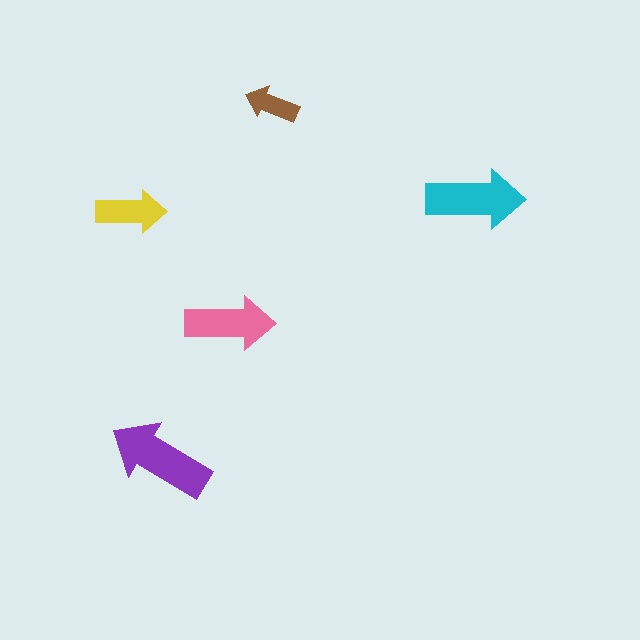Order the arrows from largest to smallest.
the purple one, the cyan one, the pink one, the yellow one, the brown one.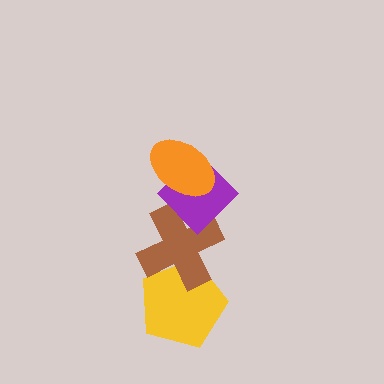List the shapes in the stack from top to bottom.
From top to bottom: the orange ellipse, the purple diamond, the brown cross, the yellow pentagon.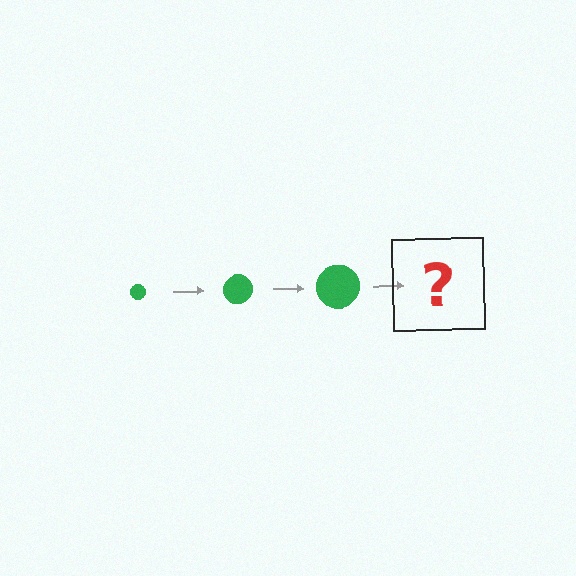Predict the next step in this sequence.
The next step is a green circle, larger than the previous one.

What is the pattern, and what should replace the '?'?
The pattern is that the circle gets progressively larger each step. The '?' should be a green circle, larger than the previous one.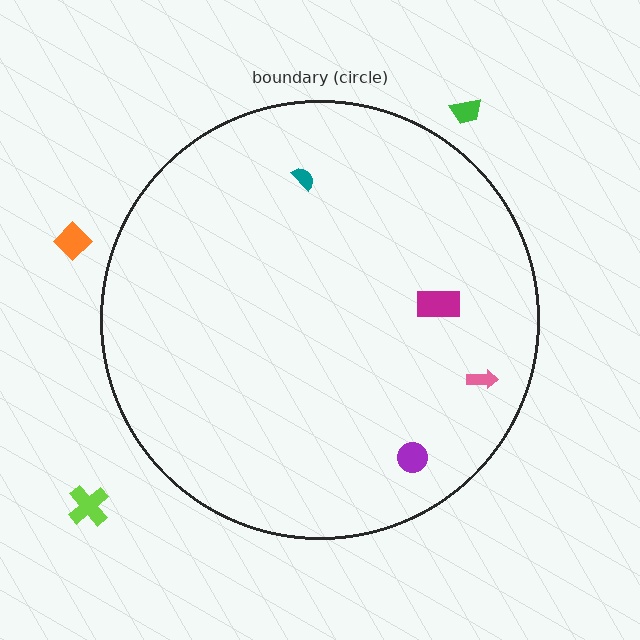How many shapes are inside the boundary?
4 inside, 3 outside.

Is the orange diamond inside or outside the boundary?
Outside.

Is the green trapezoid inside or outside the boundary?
Outside.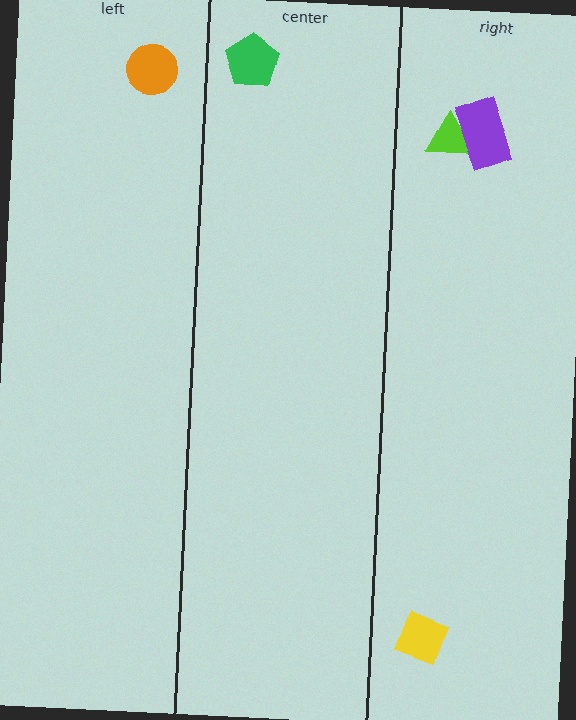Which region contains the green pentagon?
The center region.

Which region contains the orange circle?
The left region.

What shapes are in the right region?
The lime triangle, the purple rectangle, the yellow diamond.